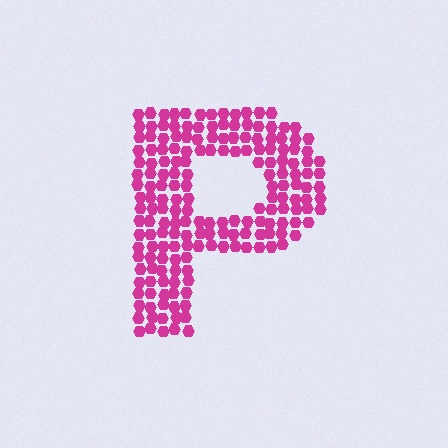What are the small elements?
The small elements are hexagons.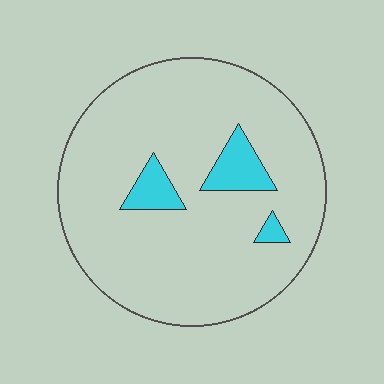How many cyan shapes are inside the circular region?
3.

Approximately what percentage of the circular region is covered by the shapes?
Approximately 10%.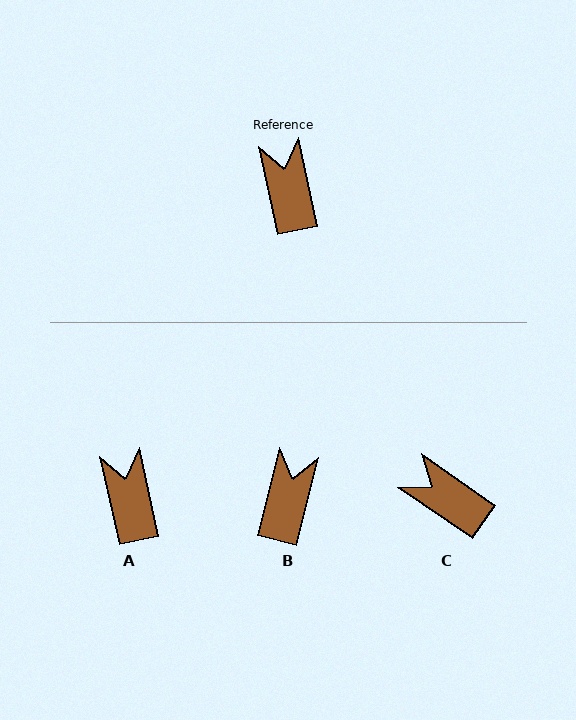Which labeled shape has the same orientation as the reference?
A.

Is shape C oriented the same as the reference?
No, it is off by about 43 degrees.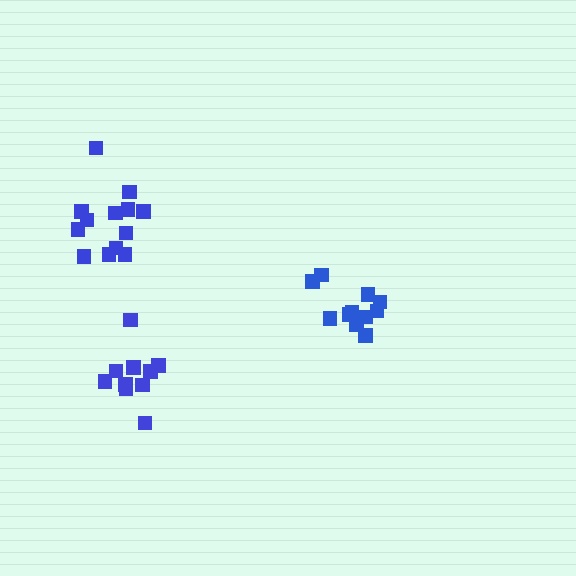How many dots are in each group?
Group 1: 10 dots, Group 2: 11 dots, Group 3: 13 dots (34 total).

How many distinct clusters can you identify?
There are 3 distinct clusters.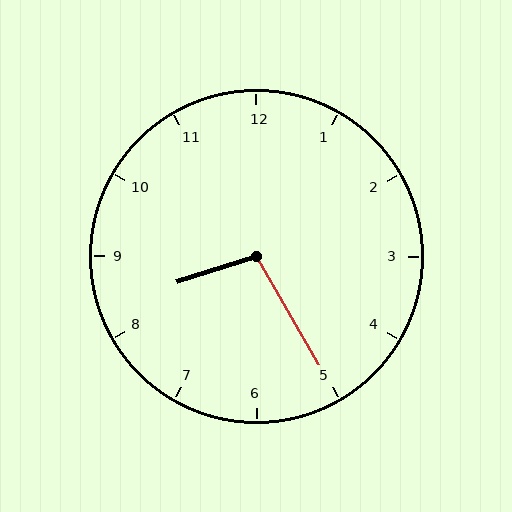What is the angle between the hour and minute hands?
Approximately 102 degrees.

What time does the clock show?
8:25.